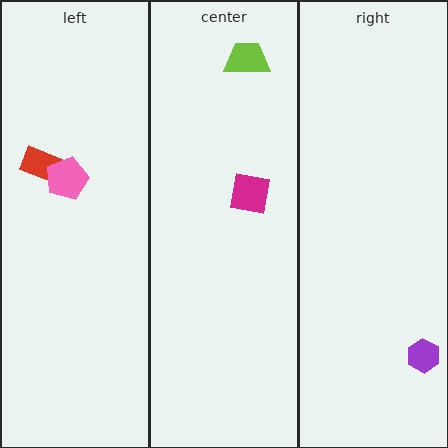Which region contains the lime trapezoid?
The center region.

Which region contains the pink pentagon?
The left region.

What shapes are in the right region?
The purple hexagon.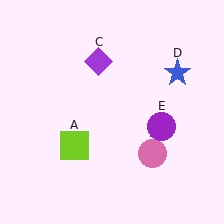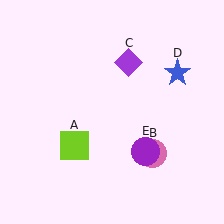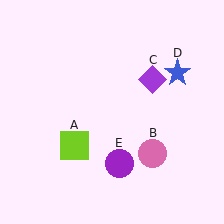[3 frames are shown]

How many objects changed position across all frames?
2 objects changed position: purple diamond (object C), purple circle (object E).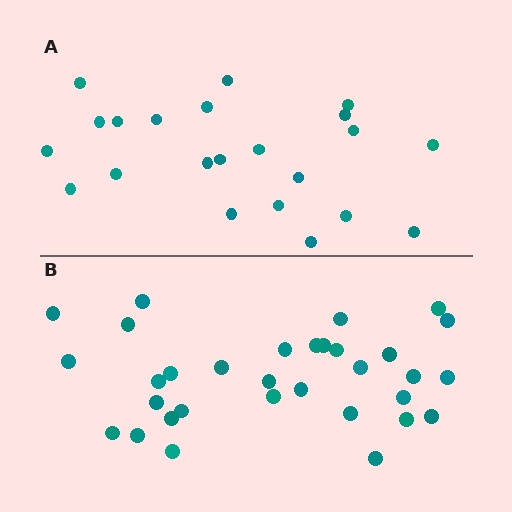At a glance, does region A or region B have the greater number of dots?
Region B (the bottom region) has more dots.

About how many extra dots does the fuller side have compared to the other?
Region B has roughly 10 or so more dots than region A.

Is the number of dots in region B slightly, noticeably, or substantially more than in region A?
Region B has substantially more. The ratio is roughly 1.5 to 1.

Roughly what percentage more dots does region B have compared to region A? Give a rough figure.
About 45% more.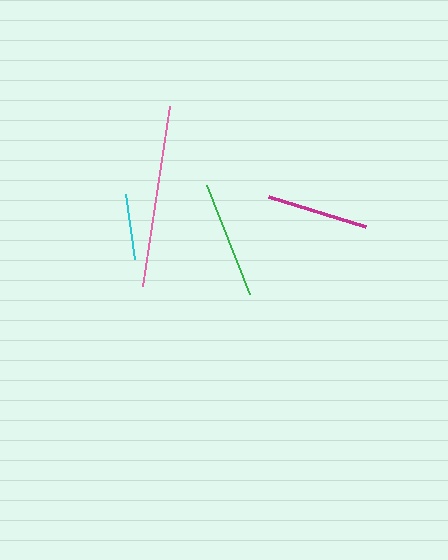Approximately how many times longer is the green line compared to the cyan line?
The green line is approximately 1.8 times the length of the cyan line.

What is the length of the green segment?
The green segment is approximately 117 pixels long.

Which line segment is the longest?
The pink line is the longest at approximately 183 pixels.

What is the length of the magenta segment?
The magenta segment is approximately 102 pixels long.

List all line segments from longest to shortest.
From longest to shortest: pink, green, magenta, cyan.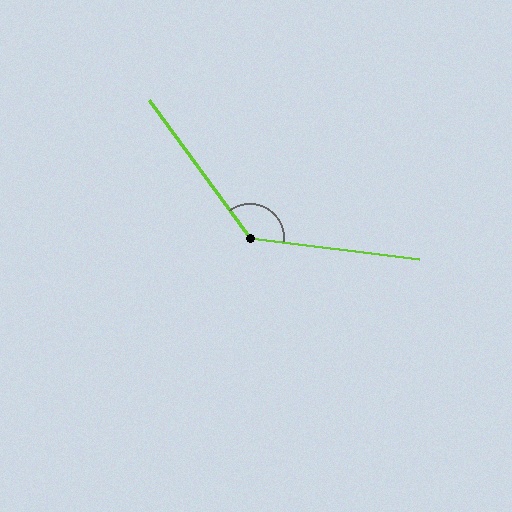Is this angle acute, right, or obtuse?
It is obtuse.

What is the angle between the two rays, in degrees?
Approximately 134 degrees.